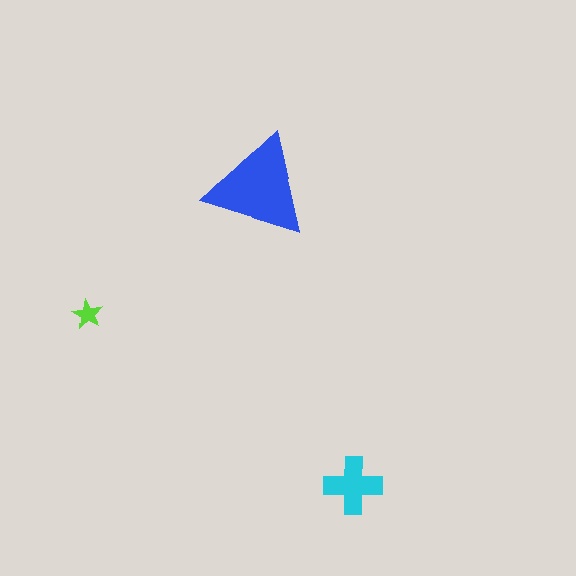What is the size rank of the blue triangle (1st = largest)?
1st.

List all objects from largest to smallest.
The blue triangle, the cyan cross, the lime star.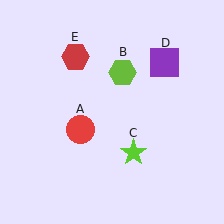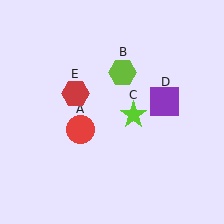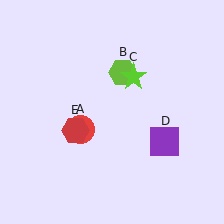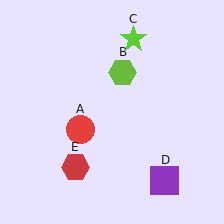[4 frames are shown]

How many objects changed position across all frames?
3 objects changed position: lime star (object C), purple square (object D), red hexagon (object E).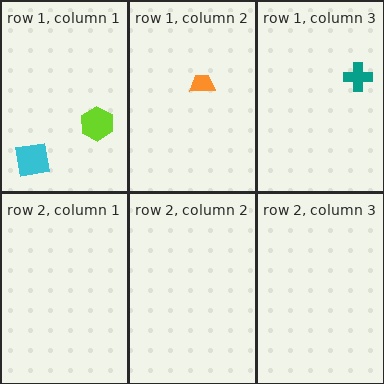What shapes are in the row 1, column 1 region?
The lime hexagon, the cyan square.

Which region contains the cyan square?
The row 1, column 1 region.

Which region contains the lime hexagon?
The row 1, column 1 region.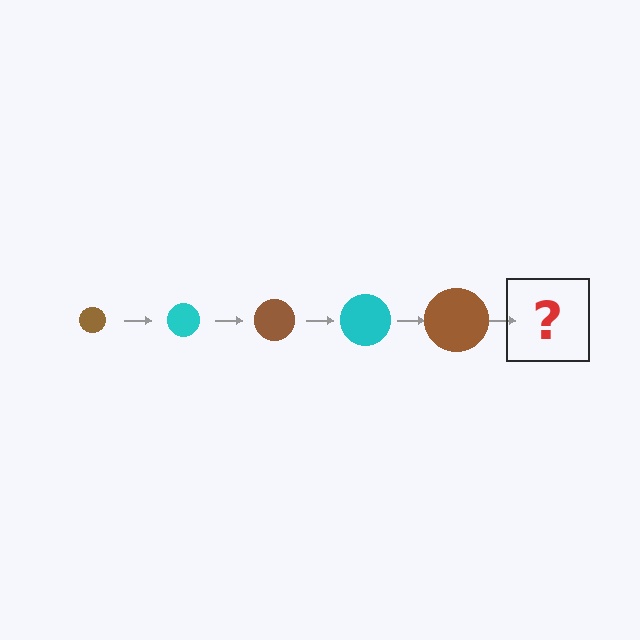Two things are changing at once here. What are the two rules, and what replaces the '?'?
The two rules are that the circle grows larger each step and the color cycles through brown and cyan. The '?' should be a cyan circle, larger than the previous one.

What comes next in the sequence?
The next element should be a cyan circle, larger than the previous one.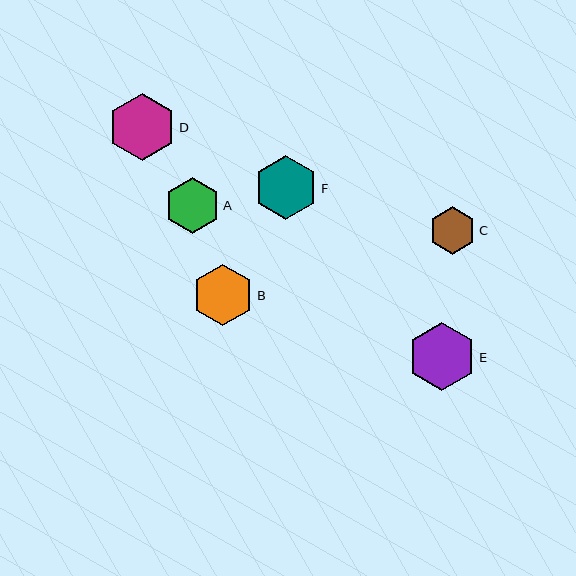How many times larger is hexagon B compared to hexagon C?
Hexagon B is approximately 1.3 times the size of hexagon C.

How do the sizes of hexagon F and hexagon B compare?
Hexagon F and hexagon B are approximately the same size.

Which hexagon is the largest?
Hexagon E is the largest with a size of approximately 68 pixels.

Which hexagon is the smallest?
Hexagon C is the smallest with a size of approximately 47 pixels.